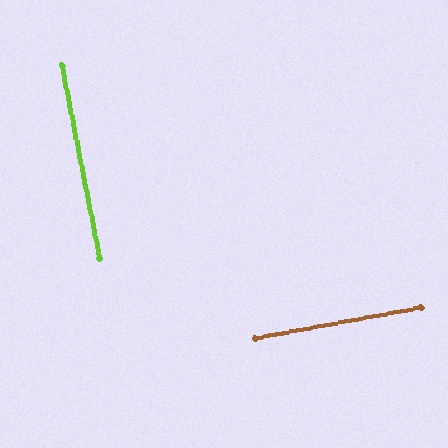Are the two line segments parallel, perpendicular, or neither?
Perpendicular — they meet at approximately 89°.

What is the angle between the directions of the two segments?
Approximately 89 degrees.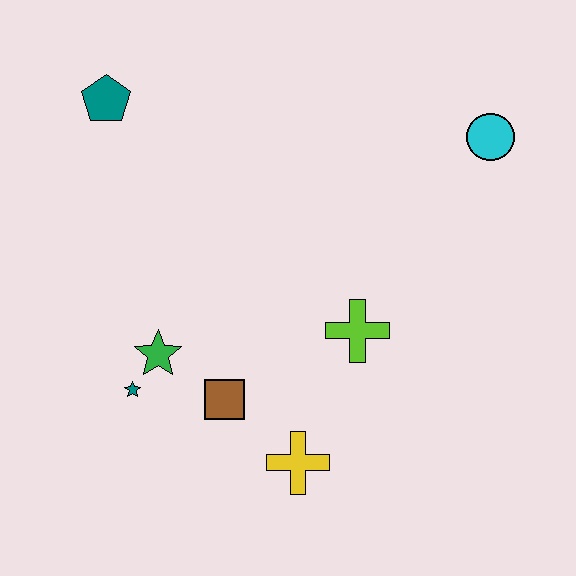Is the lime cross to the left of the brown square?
No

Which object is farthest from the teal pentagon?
The yellow cross is farthest from the teal pentagon.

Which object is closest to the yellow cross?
The brown square is closest to the yellow cross.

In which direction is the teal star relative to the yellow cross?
The teal star is to the left of the yellow cross.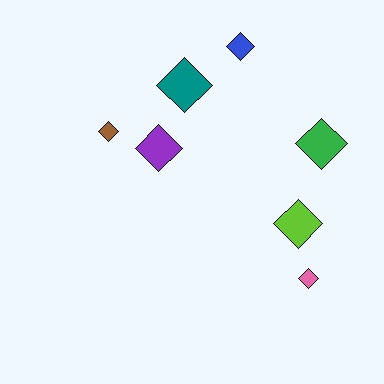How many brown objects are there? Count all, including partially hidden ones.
There is 1 brown object.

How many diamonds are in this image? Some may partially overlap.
There are 7 diamonds.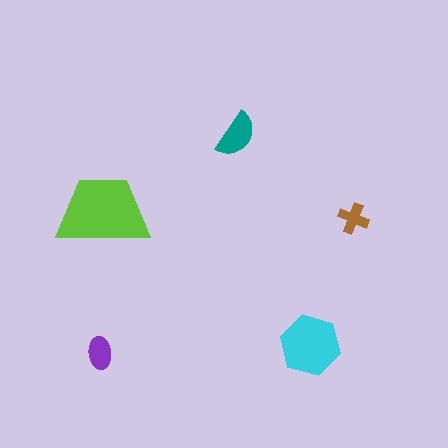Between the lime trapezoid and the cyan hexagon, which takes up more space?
The lime trapezoid.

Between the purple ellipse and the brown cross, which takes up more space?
The purple ellipse.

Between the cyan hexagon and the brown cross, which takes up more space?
The cyan hexagon.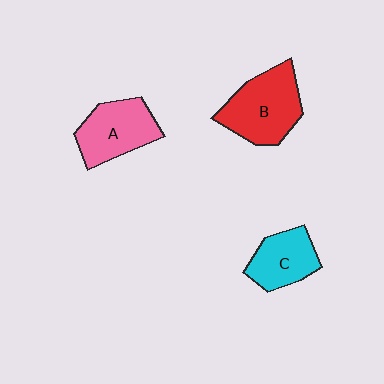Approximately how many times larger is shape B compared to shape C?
Approximately 1.5 times.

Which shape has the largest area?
Shape B (red).